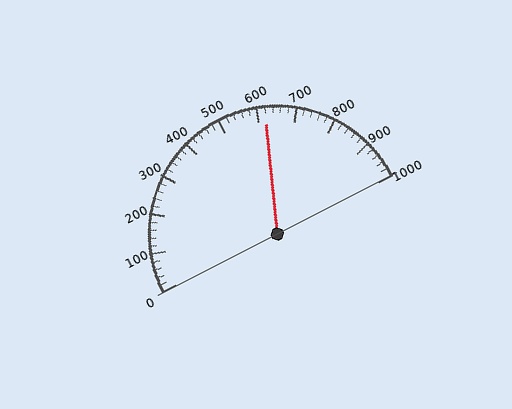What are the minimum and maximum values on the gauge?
The gauge ranges from 0 to 1000.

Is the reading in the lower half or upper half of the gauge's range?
The reading is in the upper half of the range (0 to 1000).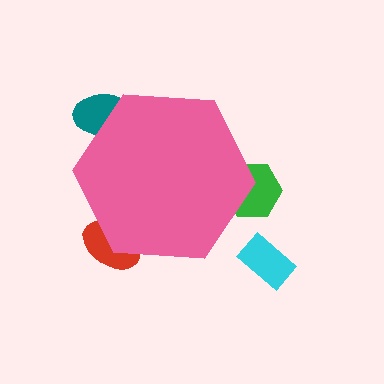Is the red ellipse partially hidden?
Yes, the red ellipse is partially hidden behind the pink hexagon.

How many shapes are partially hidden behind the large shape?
3 shapes are partially hidden.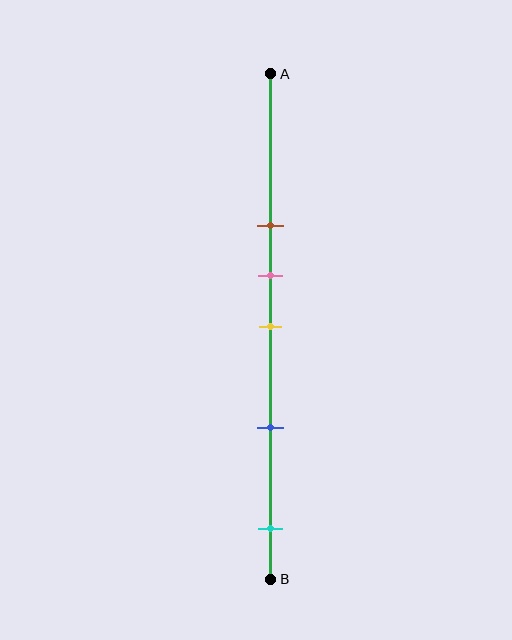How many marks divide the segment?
There are 5 marks dividing the segment.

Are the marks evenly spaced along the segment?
No, the marks are not evenly spaced.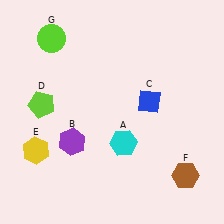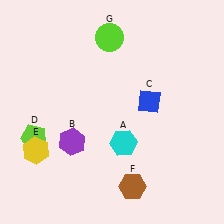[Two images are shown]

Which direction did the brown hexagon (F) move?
The brown hexagon (F) moved left.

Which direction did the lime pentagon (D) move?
The lime pentagon (D) moved down.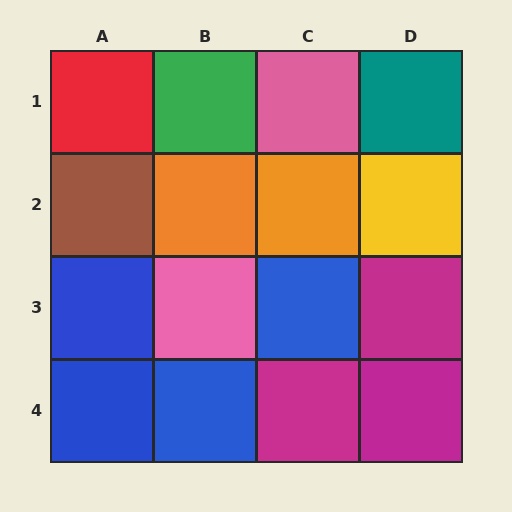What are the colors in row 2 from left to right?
Brown, orange, orange, yellow.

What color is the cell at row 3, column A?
Blue.